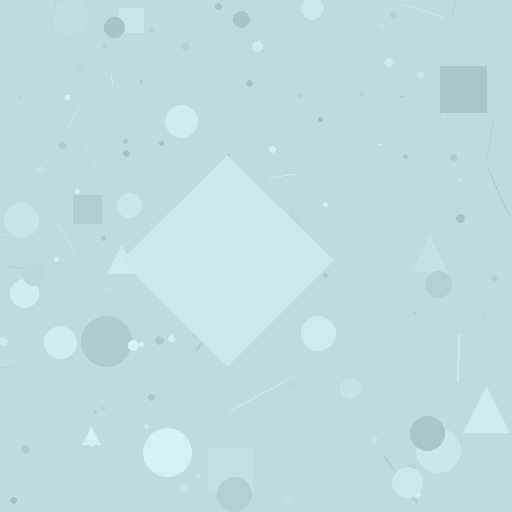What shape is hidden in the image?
A diamond is hidden in the image.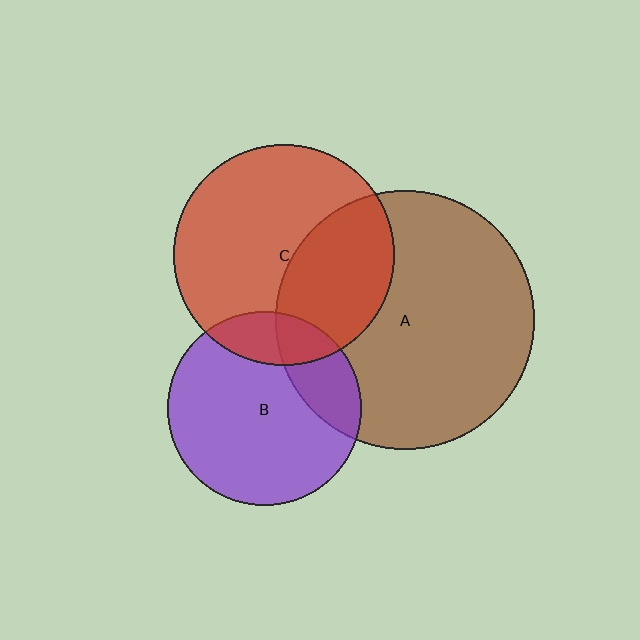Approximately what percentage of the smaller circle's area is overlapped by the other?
Approximately 15%.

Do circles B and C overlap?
Yes.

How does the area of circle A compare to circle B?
Approximately 1.8 times.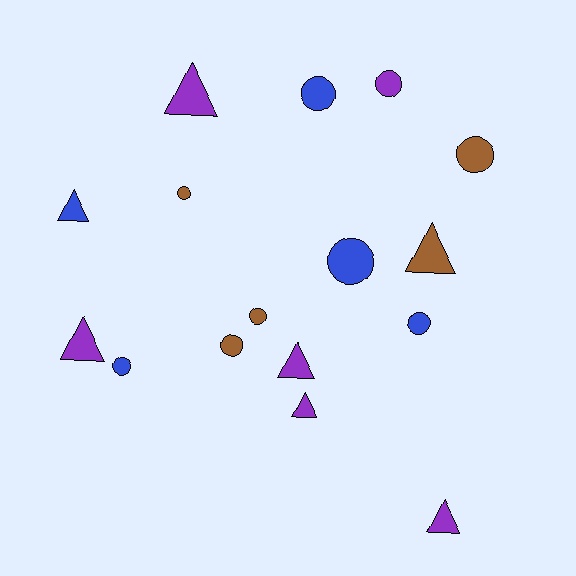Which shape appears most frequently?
Circle, with 9 objects.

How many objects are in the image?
There are 16 objects.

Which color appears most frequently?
Purple, with 6 objects.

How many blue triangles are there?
There is 1 blue triangle.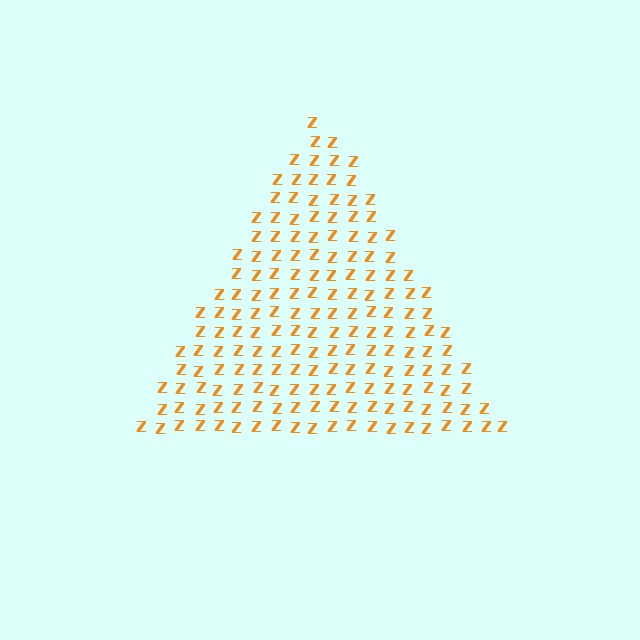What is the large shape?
The large shape is a triangle.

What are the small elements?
The small elements are letter Z's.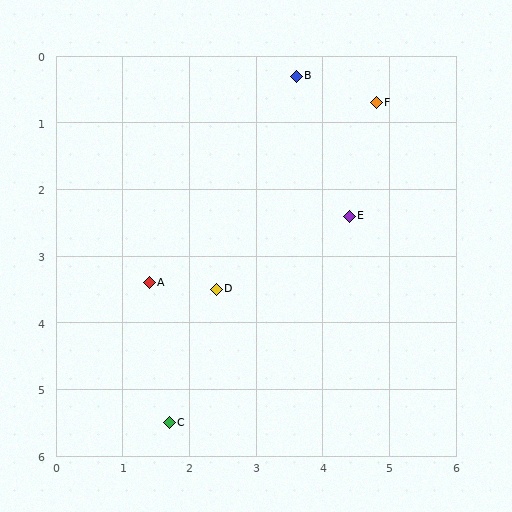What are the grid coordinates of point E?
Point E is at approximately (4.4, 2.4).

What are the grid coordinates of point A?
Point A is at approximately (1.4, 3.4).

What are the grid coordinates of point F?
Point F is at approximately (4.8, 0.7).